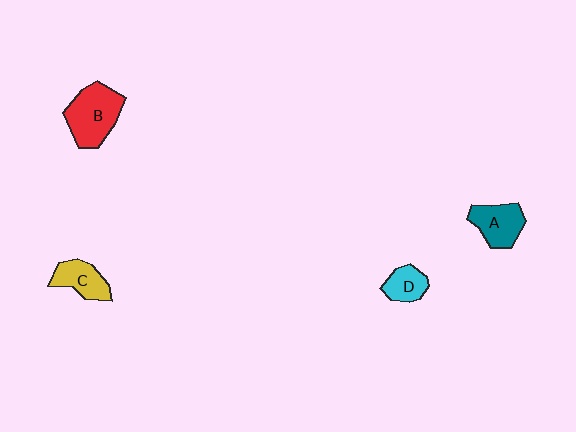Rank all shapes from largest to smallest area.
From largest to smallest: B (red), A (teal), C (yellow), D (cyan).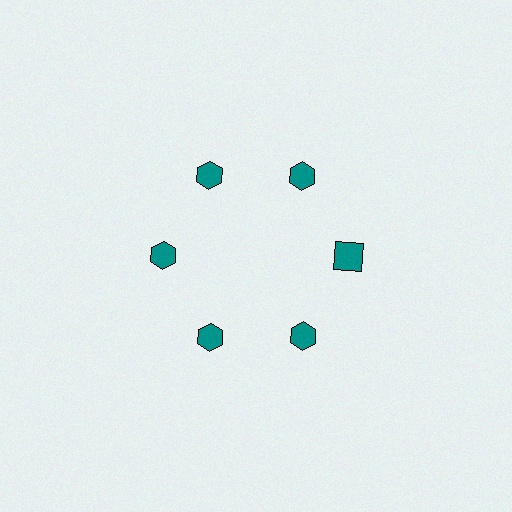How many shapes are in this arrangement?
There are 6 shapes arranged in a ring pattern.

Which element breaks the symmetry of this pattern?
The teal square at roughly the 3 o'clock position breaks the symmetry. All other shapes are teal hexagons.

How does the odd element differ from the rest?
It has a different shape: square instead of hexagon.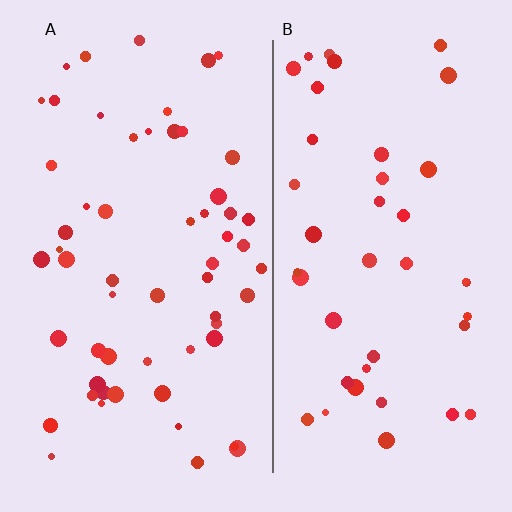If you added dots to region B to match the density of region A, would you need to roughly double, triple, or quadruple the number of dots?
Approximately double.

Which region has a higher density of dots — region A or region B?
A (the left).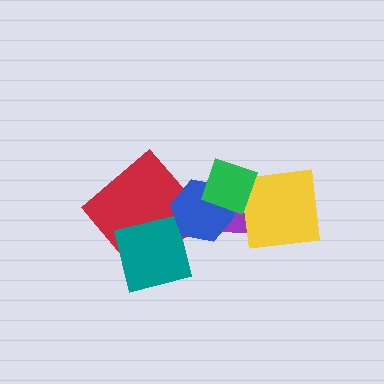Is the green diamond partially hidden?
No, no other shape covers it.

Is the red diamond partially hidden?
Yes, it is partially covered by another shape.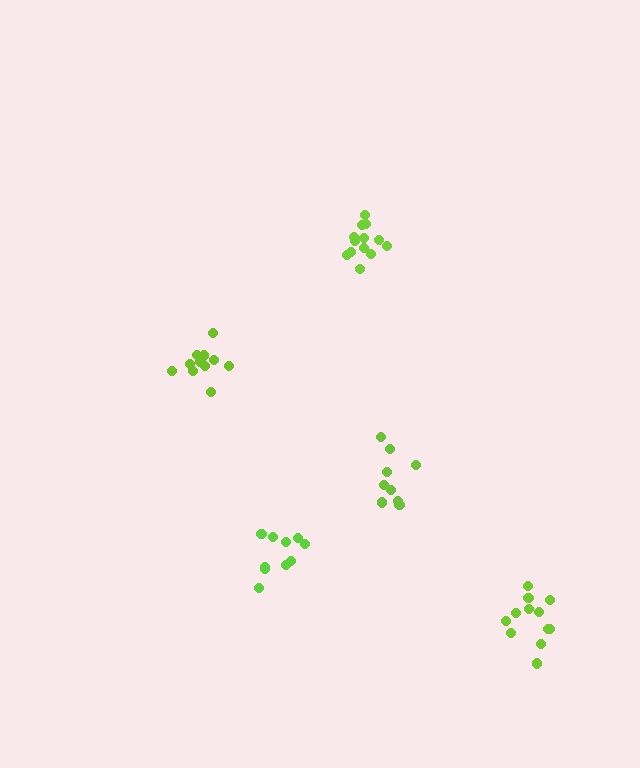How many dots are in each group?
Group 1: 10 dots, Group 2: 9 dots, Group 3: 13 dots, Group 4: 13 dots, Group 5: 12 dots (57 total).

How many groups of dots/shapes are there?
There are 5 groups.